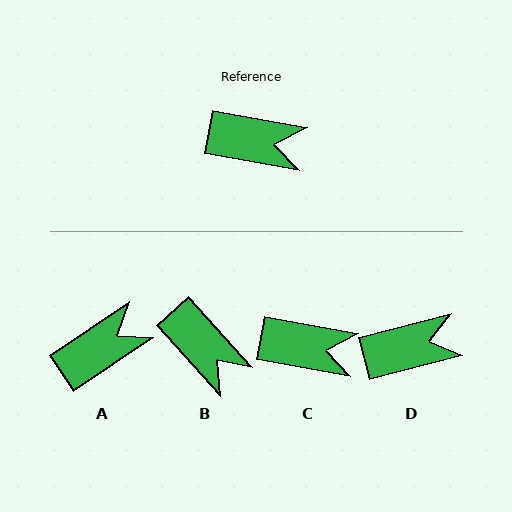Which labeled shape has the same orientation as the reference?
C.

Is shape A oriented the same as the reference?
No, it is off by about 44 degrees.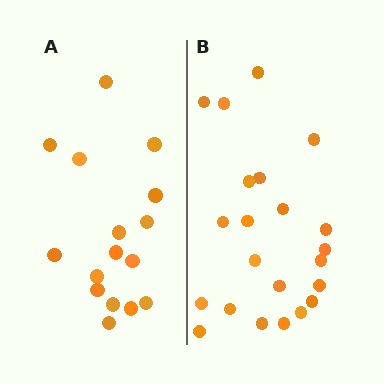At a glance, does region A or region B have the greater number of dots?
Region B (the right region) has more dots.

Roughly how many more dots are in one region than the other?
Region B has about 6 more dots than region A.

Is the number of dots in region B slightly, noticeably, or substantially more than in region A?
Region B has noticeably more, but not dramatically so. The ratio is roughly 1.4 to 1.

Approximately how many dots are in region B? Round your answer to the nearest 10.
About 20 dots. (The exact count is 22, which rounds to 20.)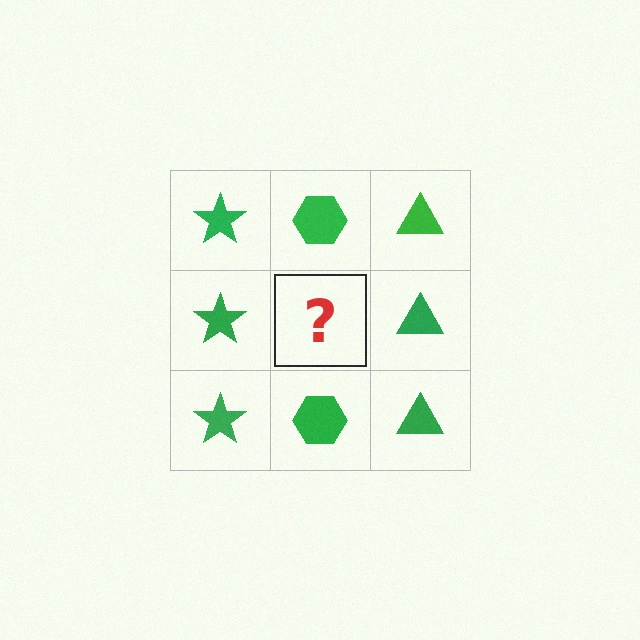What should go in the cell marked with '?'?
The missing cell should contain a green hexagon.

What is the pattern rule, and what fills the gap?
The rule is that each column has a consistent shape. The gap should be filled with a green hexagon.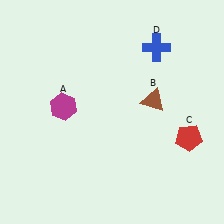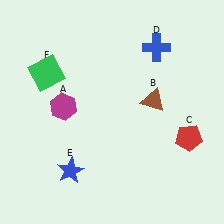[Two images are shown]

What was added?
A blue star (E), a green square (F) were added in Image 2.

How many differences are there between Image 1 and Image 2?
There are 2 differences between the two images.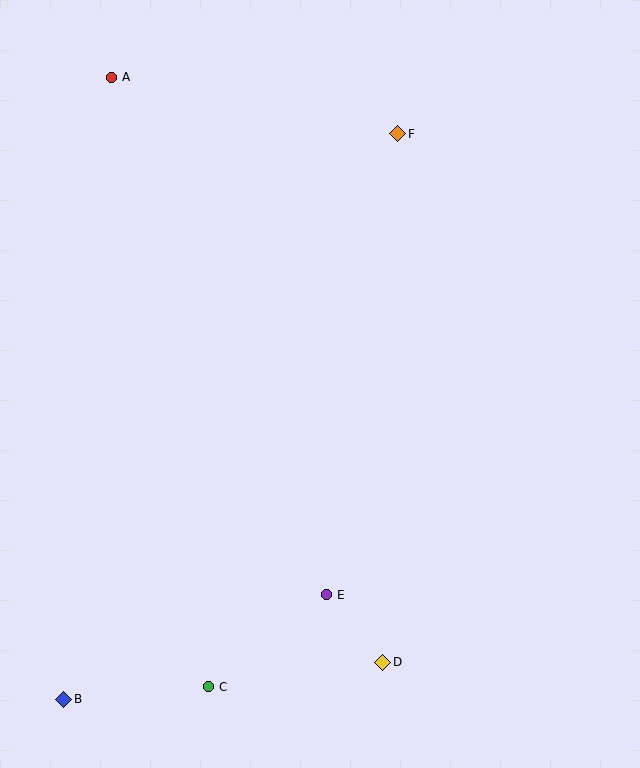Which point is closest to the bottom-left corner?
Point B is closest to the bottom-left corner.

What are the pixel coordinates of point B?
Point B is at (64, 699).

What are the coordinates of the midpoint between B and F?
The midpoint between B and F is at (231, 416).